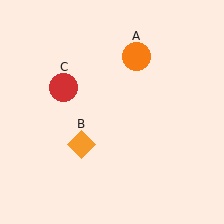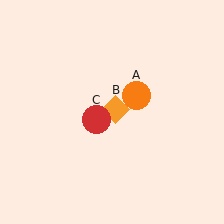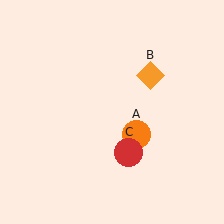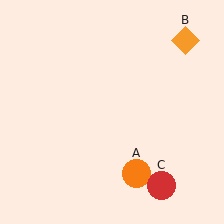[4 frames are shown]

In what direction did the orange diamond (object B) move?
The orange diamond (object B) moved up and to the right.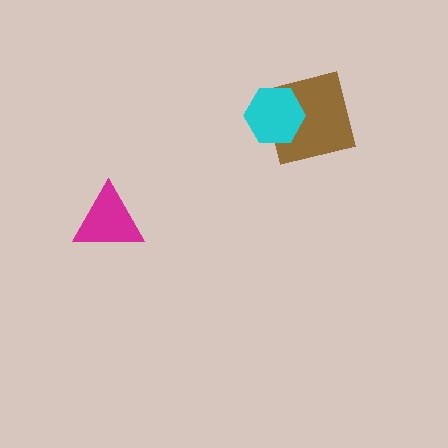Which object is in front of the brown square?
The cyan hexagon is in front of the brown square.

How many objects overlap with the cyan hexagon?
1 object overlaps with the cyan hexagon.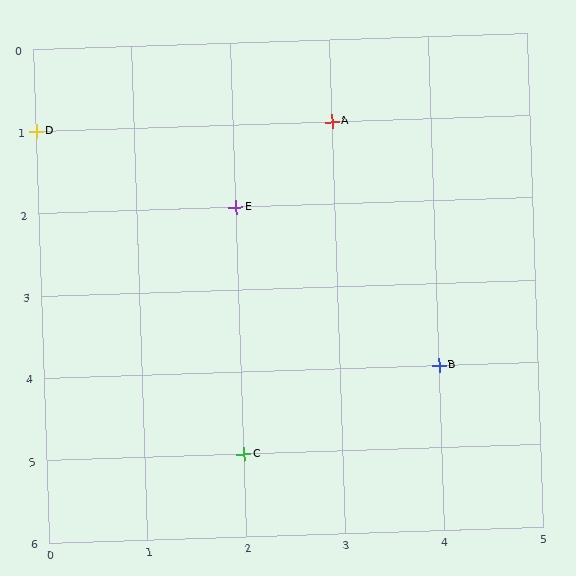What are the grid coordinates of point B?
Point B is at grid coordinates (4, 4).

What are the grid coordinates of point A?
Point A is at grid coordinates (3, 1).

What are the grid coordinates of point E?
Point E is at grid coordinates (2, 2).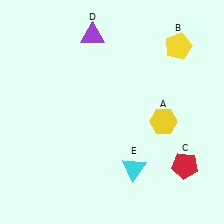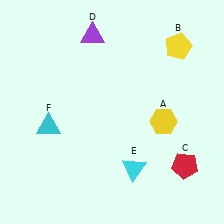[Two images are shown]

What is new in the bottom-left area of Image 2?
A cyan triangle (F) was added in the bottom-left area of Image 2.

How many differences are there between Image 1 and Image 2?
There is 1 difference between the two images.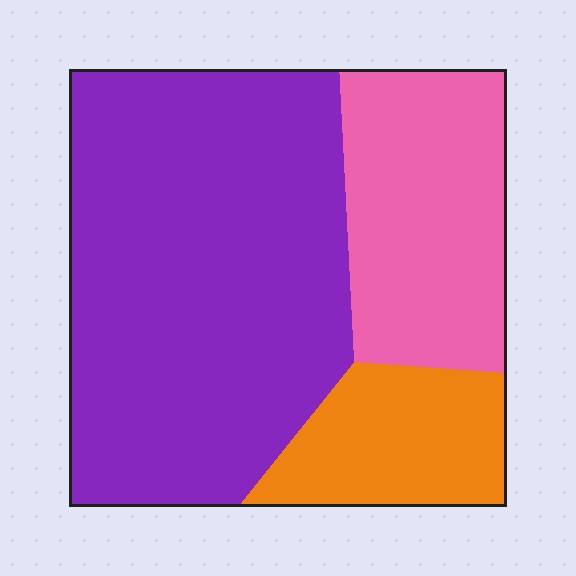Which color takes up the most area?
Purple, at roughly 60%.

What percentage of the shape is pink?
Pink covers 25% of the shape.